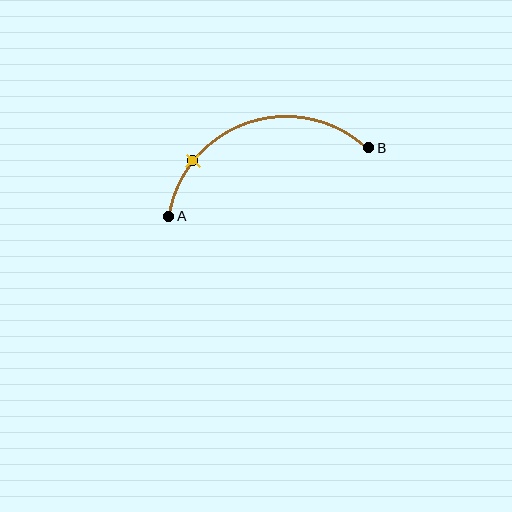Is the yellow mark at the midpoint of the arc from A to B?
No. The yellow mark lies on the arc but is closer to endpoint A. The arc midpoint would be at the point on the curve equidistant along the arc from both A and B.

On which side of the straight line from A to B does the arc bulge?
The arc bulges above the straight line connecting A and B.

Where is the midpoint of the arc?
The arc midpoint is the point on the curve farthest from the straight line joining A and B. It sits above that line.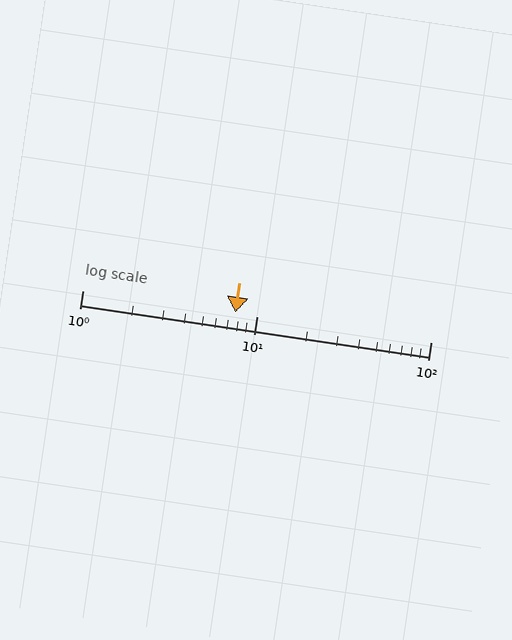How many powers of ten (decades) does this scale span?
The scale spans 2 decades, from 1 to 100.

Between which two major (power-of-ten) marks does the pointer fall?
The pointer is between 1 and 10.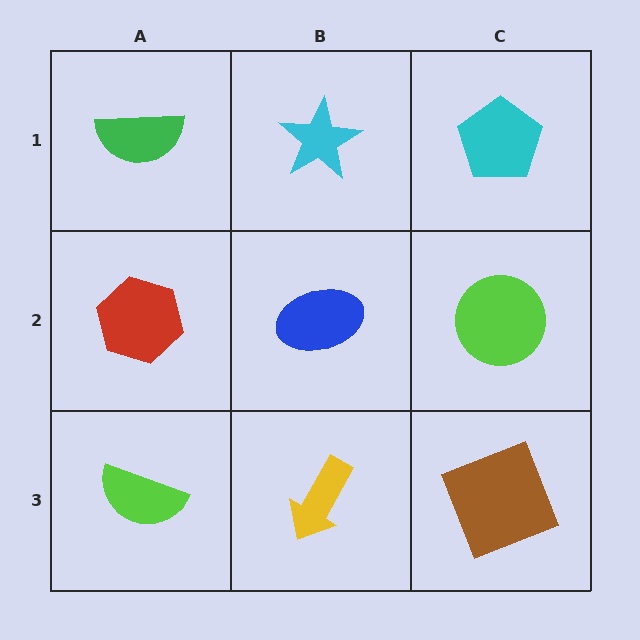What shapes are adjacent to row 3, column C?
A lime circle (row 2, column C), a yellow arrow (row 3, column B).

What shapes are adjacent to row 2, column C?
A cyan pentagon (row 1, column C), a brown square (row 3, column C), a blue ellipse (row 2, column B).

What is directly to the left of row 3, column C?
A yellow arrow.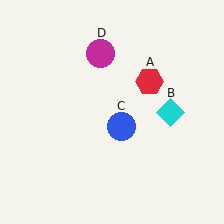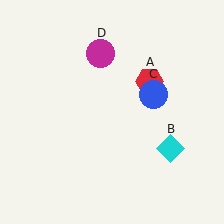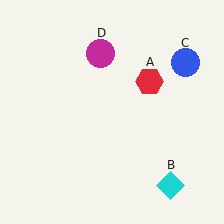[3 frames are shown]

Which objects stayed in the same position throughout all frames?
Red hexagon (object A) and magenta circle (object D) remained stationary.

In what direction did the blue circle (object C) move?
The blue circle (object C) moved up and to the right.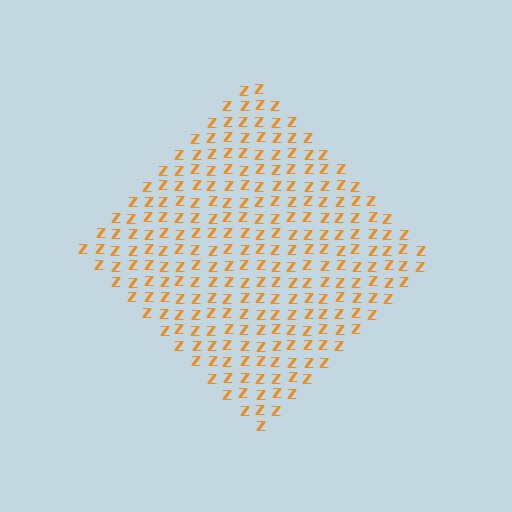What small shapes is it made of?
It is made of small letter Z's.